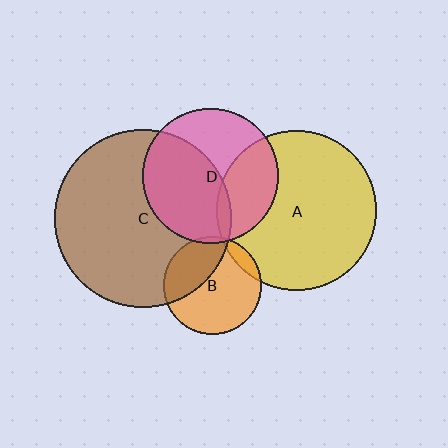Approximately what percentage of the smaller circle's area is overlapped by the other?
Approximately 35%.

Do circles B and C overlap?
Yes.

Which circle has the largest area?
Circle C (brown).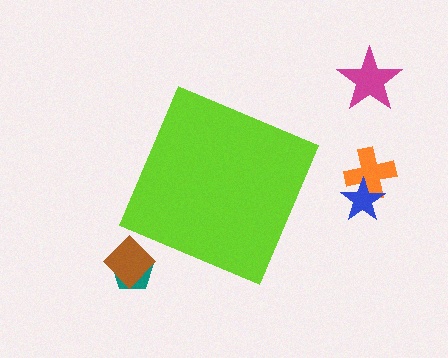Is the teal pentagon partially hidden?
No, the teal pentagon is fully visible.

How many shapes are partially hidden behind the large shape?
0 shapes are partially hidden.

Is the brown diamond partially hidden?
No, the brown diamond is fully visible.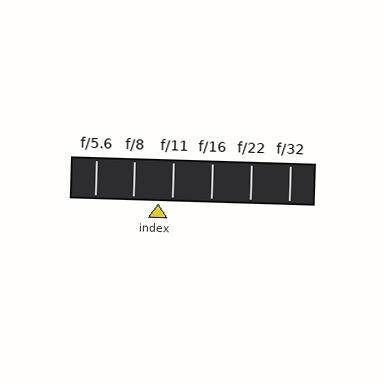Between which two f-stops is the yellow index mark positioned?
The index mark is between f/8 and f/11.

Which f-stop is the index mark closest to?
The index mark is closest to f/11.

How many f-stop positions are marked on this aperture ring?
There are 6 f-stop positions marked.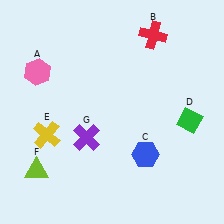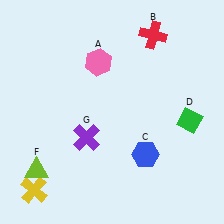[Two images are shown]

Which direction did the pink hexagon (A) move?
The pink hexagon (A) moved right.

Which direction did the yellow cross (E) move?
The yellow cross (E) moved down.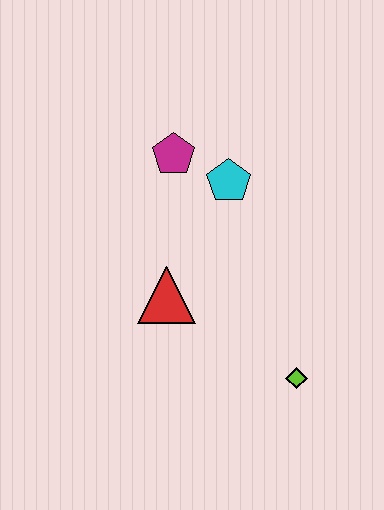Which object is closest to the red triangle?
The cyan pentagon is closest to the red triangle.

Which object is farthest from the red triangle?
The lime diamond is farthest from the red triangle.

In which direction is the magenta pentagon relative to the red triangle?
The magenta pentagon is above the red triangle.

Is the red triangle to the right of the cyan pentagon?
No